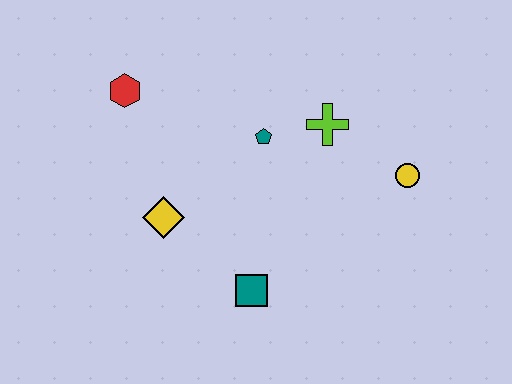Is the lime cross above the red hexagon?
No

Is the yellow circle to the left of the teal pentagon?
No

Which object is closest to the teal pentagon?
The lime cross is closest to the teal pentagon.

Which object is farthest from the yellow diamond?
The yellow circle is farthest from the yellow diamond.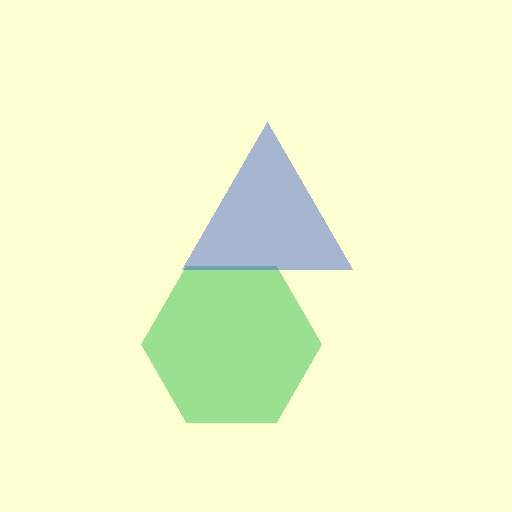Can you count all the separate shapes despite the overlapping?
Yes, there are 2 separate shapes.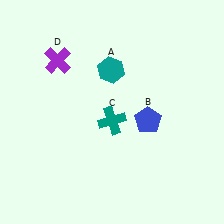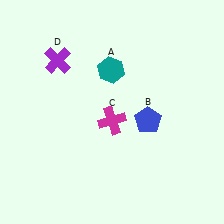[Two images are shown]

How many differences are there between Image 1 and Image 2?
There is 1 difference between the two images.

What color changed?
The cross (C) changed from teal in Image 1 to magenta in Image 2.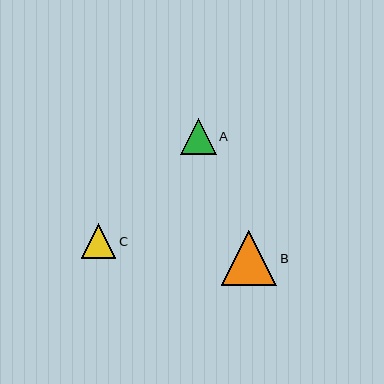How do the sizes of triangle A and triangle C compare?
Triangle A and triangle C are approximately the same size.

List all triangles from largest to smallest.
From largest to smallest: B, A, C.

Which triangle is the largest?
Triangle B is the largest with a size of approximately 55 pixels.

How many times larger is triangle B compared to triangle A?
Triangle B is approximately 1.5 times the size of triangle A.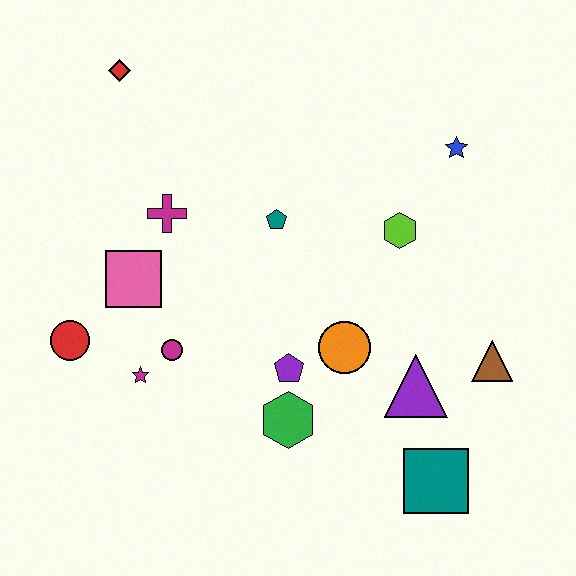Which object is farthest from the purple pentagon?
The red diamond is farthest from the purple pentagon.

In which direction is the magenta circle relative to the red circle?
The magenta circle is to the right of the red circle.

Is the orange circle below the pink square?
Yes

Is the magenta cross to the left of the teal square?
Yes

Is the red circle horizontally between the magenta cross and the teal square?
No